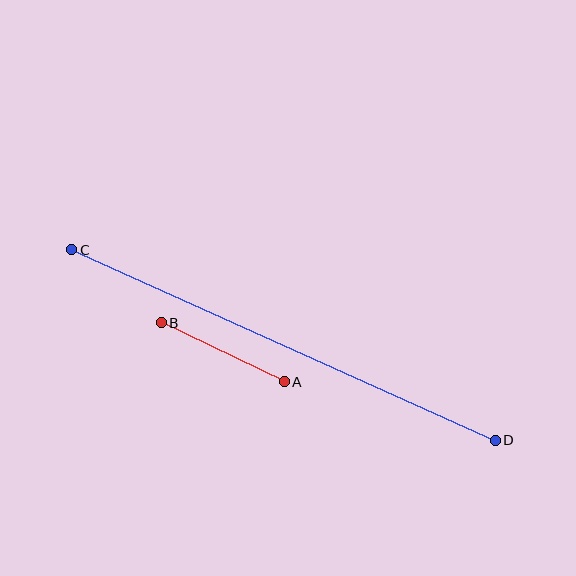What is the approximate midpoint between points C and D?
The midpoint is at approximately (283, 345) pixels.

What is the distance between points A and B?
The distance is approximately 137 pixels.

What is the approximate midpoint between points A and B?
The midpoint is at approximately (223, 352) pixels.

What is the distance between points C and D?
The distance is approximately 465 pixels.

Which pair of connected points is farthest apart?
Points C and D are farthest apart.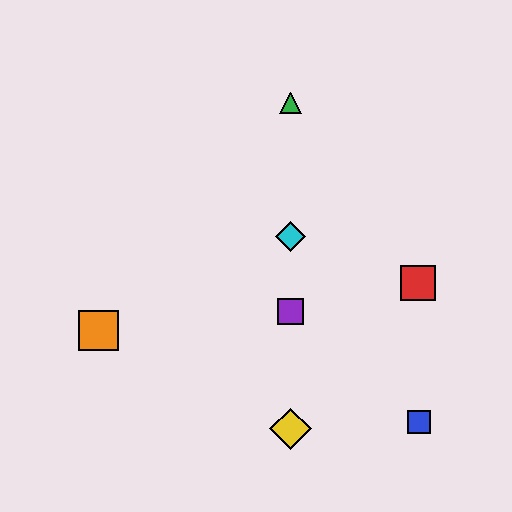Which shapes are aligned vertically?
The green triangle, the yellow diamond, the purple square, the cyan diamond are aligned vertically.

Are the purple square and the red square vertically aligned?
No, the purple square is at x≈291 and the red square is at x≈418.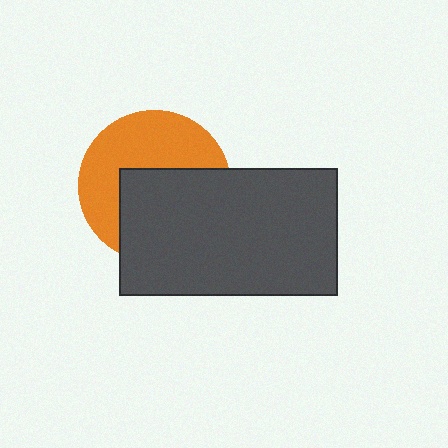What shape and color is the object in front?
The object in front is a dark gray rectangle.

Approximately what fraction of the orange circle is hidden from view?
Roughly 50% of the orange circle is hidden behind the dark gray rectangle.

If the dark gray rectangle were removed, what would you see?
You would see the complete orange circle.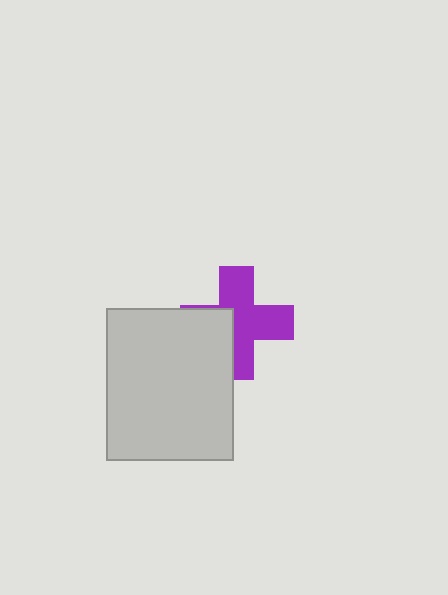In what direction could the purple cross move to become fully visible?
The purple cross could move right. That would shift it out from behind the light gray rectangle entirely.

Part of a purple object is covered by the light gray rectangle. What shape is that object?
It is a cross.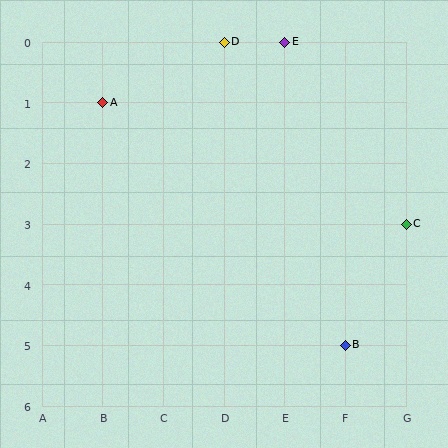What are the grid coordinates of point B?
Point B is at grid coordinates (F, 5).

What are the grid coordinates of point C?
Point C is at grid coordinates (G, 3).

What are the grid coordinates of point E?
Point E is at grid coordinates (E, 0).